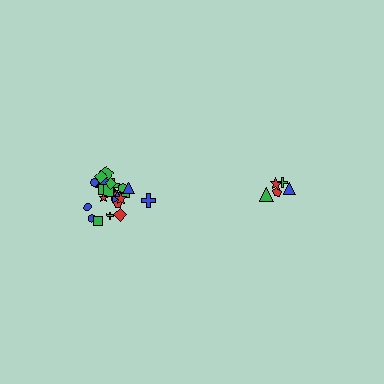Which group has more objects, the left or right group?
The left group.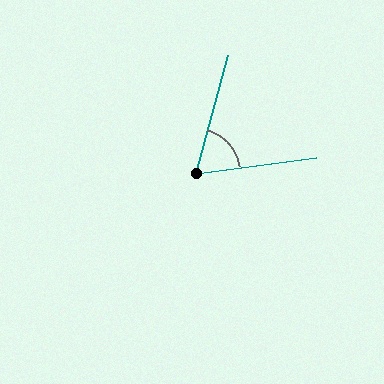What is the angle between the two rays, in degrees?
Approximately 67 degrees.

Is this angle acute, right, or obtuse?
It is acute.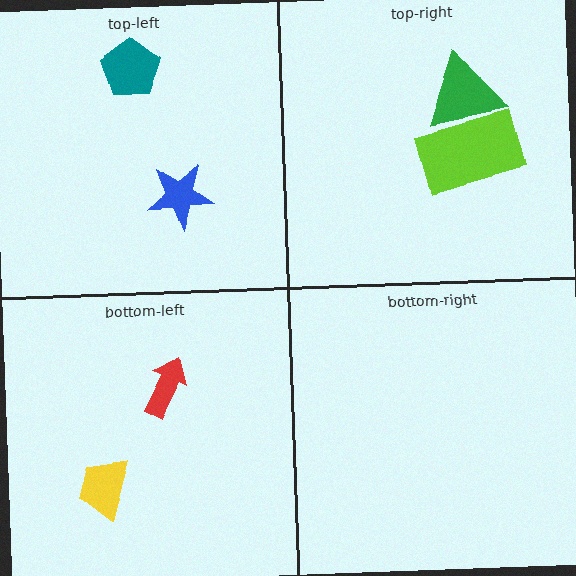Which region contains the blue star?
The top-left region.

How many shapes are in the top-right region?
2.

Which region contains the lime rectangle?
The top-right region.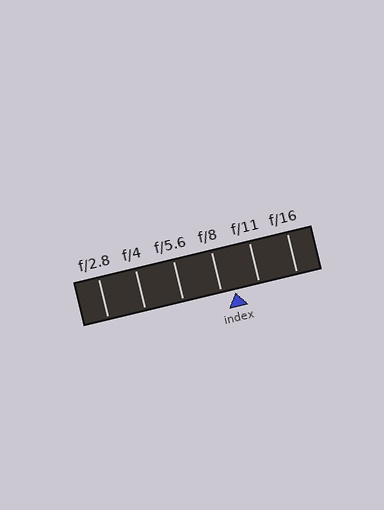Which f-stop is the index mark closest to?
The index mark is closest to f/8.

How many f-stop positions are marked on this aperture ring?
There are 6 f-stop positions marked.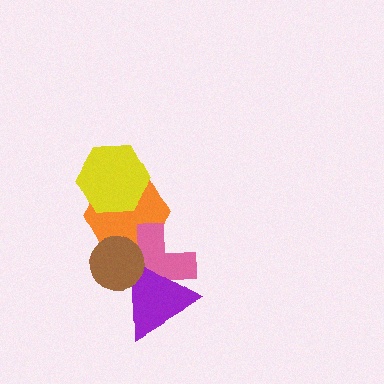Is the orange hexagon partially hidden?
Yes, it is partially covered by another shape.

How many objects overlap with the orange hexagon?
3 objects overlap with the orange hexagon.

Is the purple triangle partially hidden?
Yes, it is partially covered by another shape.